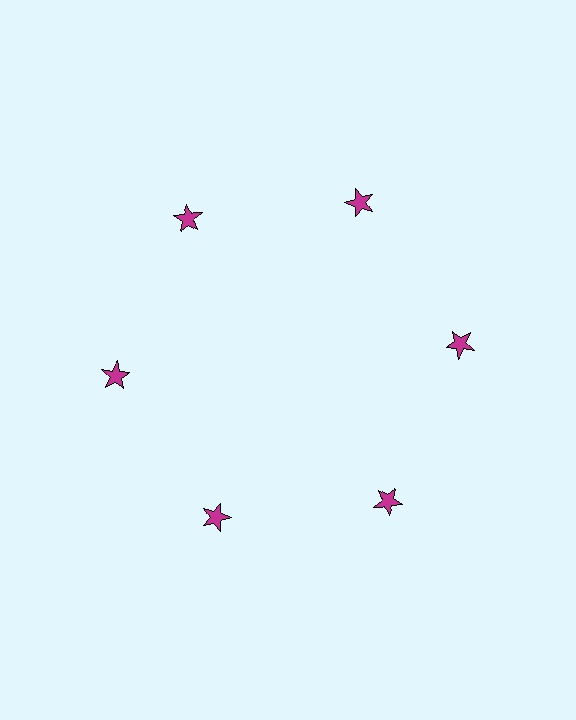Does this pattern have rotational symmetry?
Yes, this pattern has 6-fold rotational symmetry. It looks the same after rotating 60 degrees around the center.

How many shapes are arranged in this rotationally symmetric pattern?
There are 6 shapes, arranged in 6 groups of 1.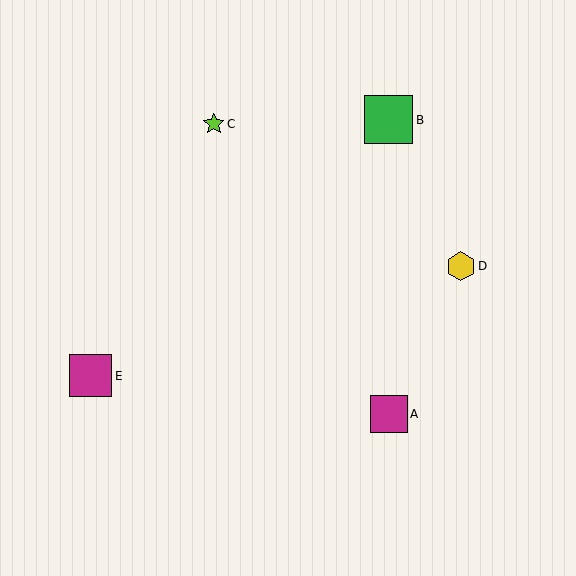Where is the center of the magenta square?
The center of the magenta square is at (389, 414).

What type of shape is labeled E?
Shape E is a magenta square.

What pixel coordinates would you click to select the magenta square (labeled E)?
Click at (91, 376) to select the magenta square E.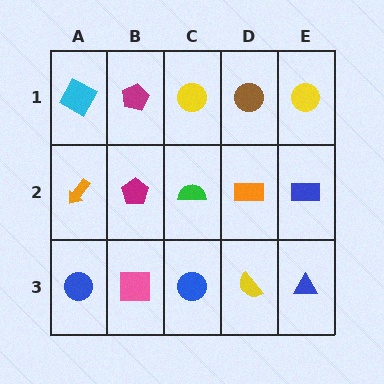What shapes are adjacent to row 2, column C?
A yellow circle (row 1, column C), a blue circle (row 3, column C), a magenta pentagon (row 2, column B), an orange rectangle (row 2, column D).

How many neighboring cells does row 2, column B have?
4.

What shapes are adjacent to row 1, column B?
A magenta pentagon (row 2, column B), a cyan square (row 1, column A), a yellow circle (row 1, column C).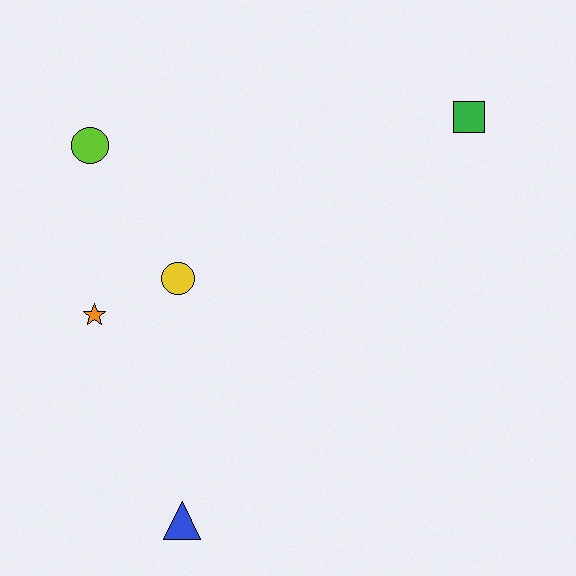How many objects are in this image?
There are 5 objects.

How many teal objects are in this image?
There are no teal objects.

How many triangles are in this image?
There is 1 triangle.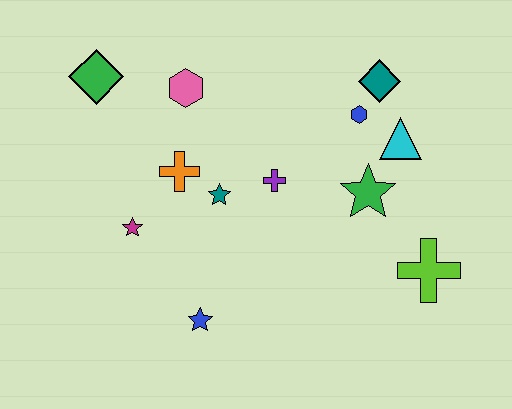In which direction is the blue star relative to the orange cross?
The blue star is below the orange cross.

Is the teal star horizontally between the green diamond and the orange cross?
No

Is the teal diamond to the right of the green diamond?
Yes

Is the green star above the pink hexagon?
No